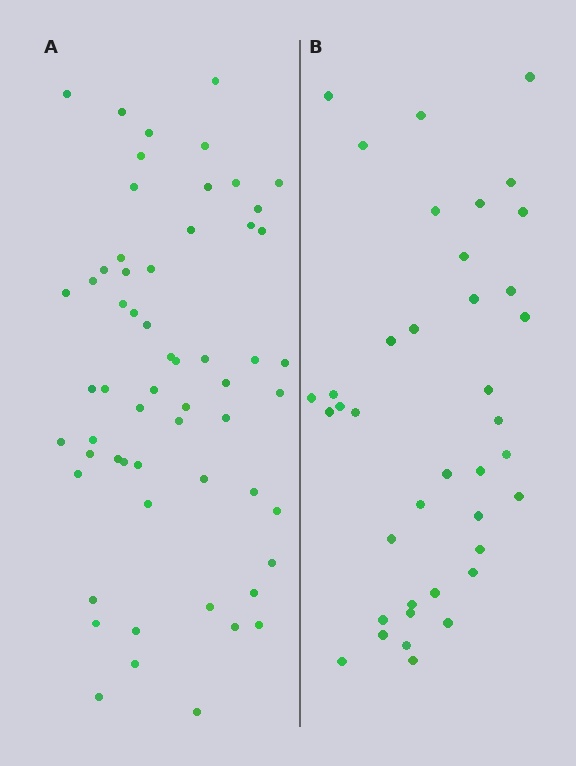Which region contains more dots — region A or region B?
Region A (the left region) has more dots.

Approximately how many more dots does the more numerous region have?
Region A has approximately 20 more dots than region B.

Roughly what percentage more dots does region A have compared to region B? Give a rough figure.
About 50% more.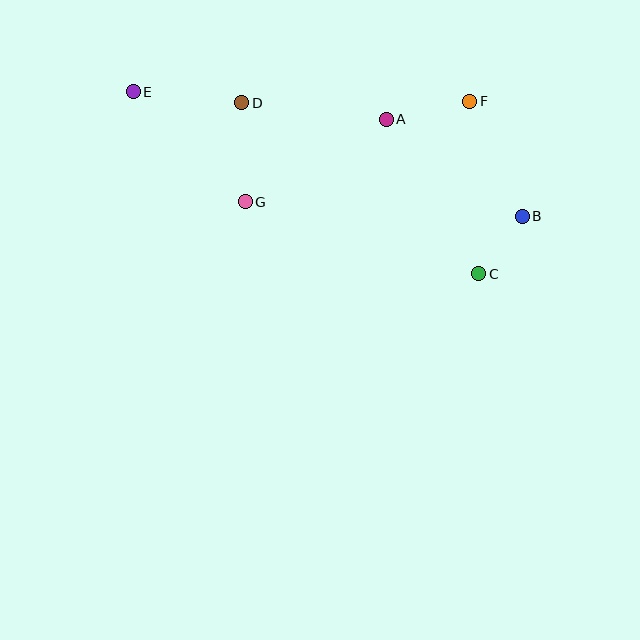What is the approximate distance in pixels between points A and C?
The distance between A and C is approximately 180 pixels.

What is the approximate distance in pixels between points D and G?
The distance between D and G is approximately 99 pixels.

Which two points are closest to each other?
Points B and C are closest to each other.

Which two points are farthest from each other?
Points B and E are farthest from each other.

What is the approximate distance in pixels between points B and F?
The distance between B and F is approximately 127 pixels.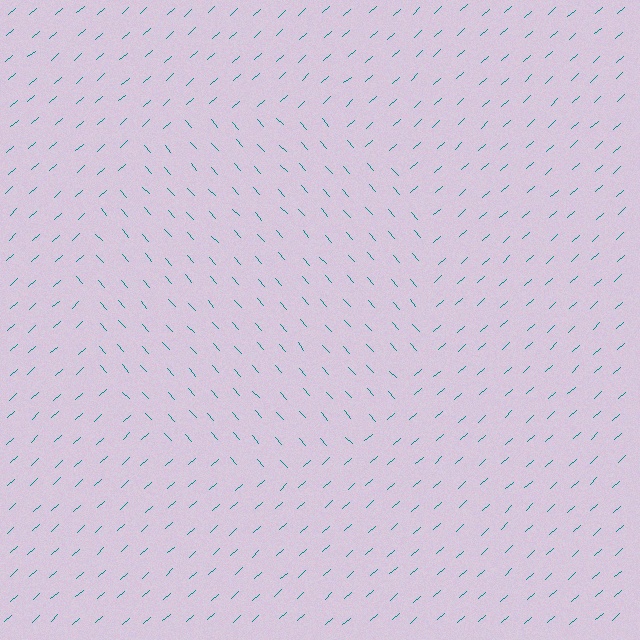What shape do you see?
I see a circle.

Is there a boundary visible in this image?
Yes, there is a texture boundary formed by a change in line orientation.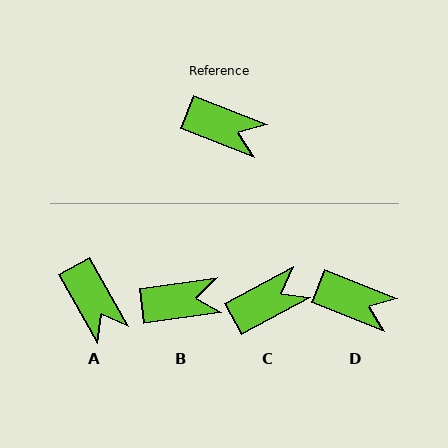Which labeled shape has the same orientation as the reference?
D.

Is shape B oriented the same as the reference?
No, it is off by about 29 degrees.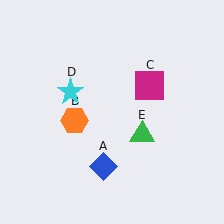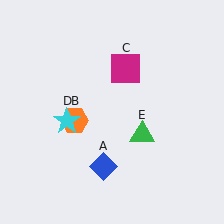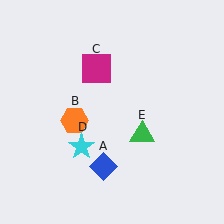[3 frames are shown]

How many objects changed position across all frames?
2 objects changed position: magenta square (object C), cyan star (object D).